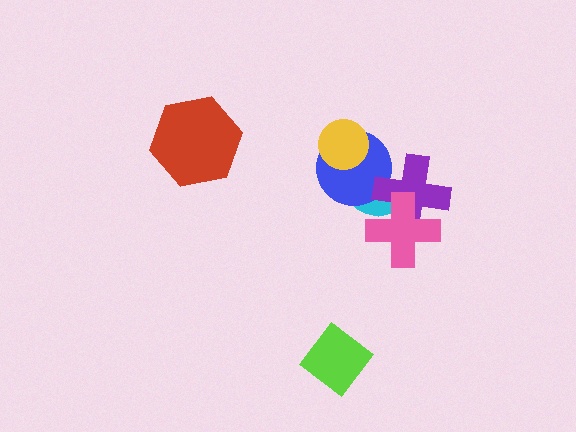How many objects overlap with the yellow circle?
1 object overlaps with the yellow circle.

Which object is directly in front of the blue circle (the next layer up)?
The yellow circle is directly in front of the blue circle.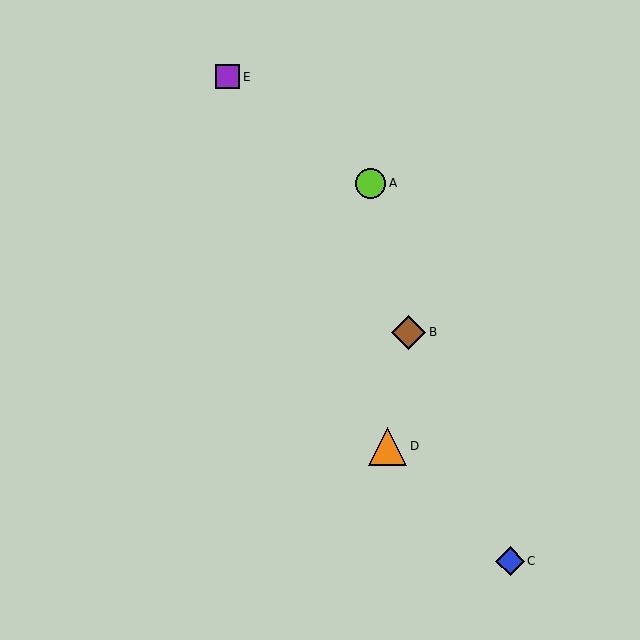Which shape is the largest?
The orange triangle (labeled D) is the largest.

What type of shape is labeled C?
Shape C is a blue diamond.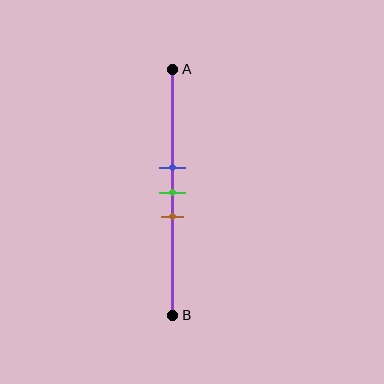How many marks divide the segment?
There are 3 marks dividing the segment.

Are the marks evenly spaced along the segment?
Yes, the marks are approximately evenly spaced.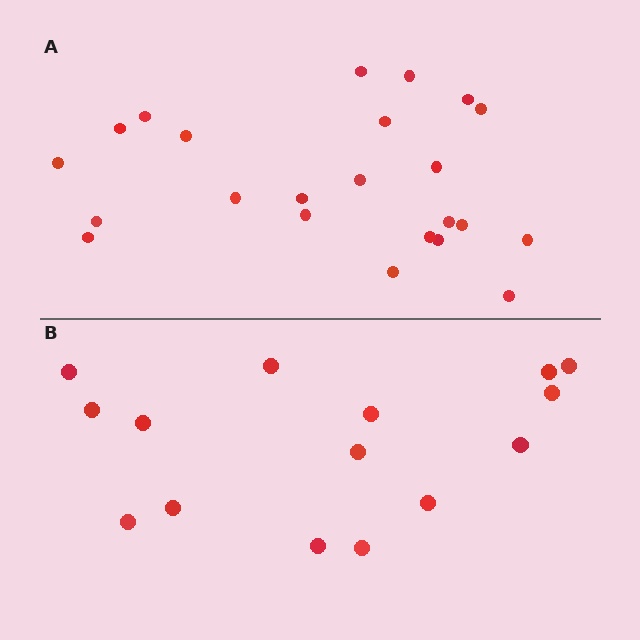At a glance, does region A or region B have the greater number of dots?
Region A (the top region) has more dots.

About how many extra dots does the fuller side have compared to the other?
Region A has roughly 8 or so more dots than region B.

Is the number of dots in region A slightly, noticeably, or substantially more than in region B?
Region A has substantially more. The ratio is roughly 1.5 to 1.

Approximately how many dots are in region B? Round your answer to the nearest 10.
About 20 dots. (The exact count is 15, which rounds to 20.)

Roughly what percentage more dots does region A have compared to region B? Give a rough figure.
About 55% more.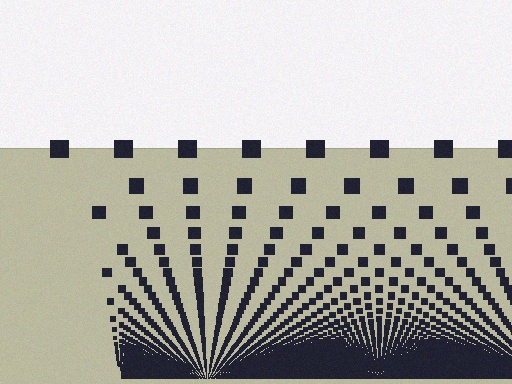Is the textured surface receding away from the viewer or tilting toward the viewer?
The surface appears to tilt toward the viewer. Texture elements get larger and sparser toward the top.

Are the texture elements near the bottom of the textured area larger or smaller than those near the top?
Smaller. The gradient is inverted — elements near the bottom are smaller and denser.